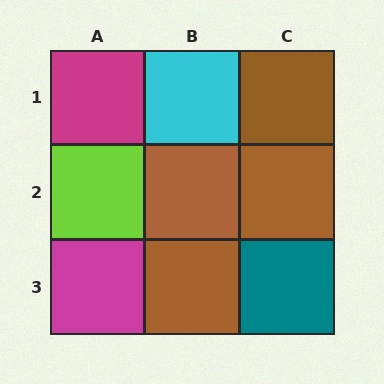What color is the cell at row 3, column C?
Teal.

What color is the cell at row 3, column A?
Magenta.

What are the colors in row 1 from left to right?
Magenta, cyan, brown.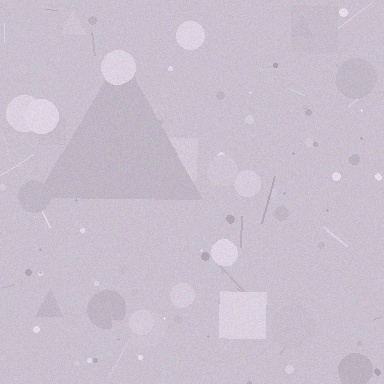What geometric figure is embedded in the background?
A triangle is embedded in the background.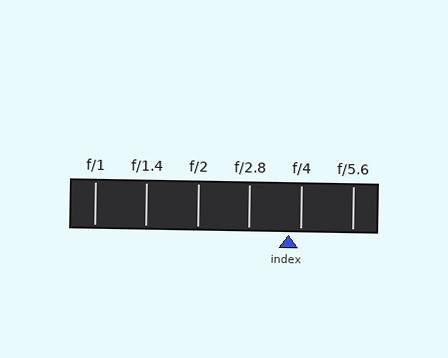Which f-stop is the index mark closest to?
The index mark is closest to f/4.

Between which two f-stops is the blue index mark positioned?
The index mark is between f/2.8 and f/4.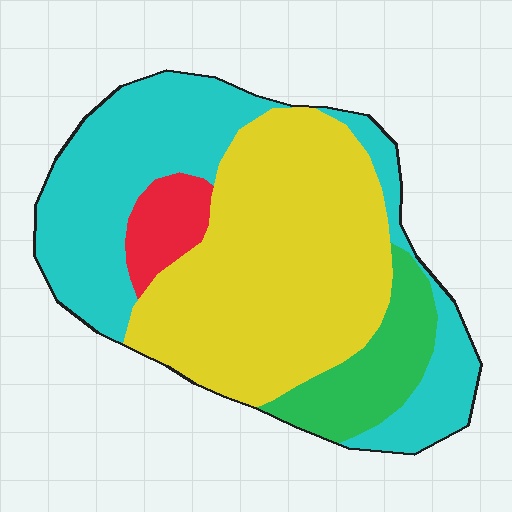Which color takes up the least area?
Red, at roughly 5%.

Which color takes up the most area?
Yellow, at roughly 45%.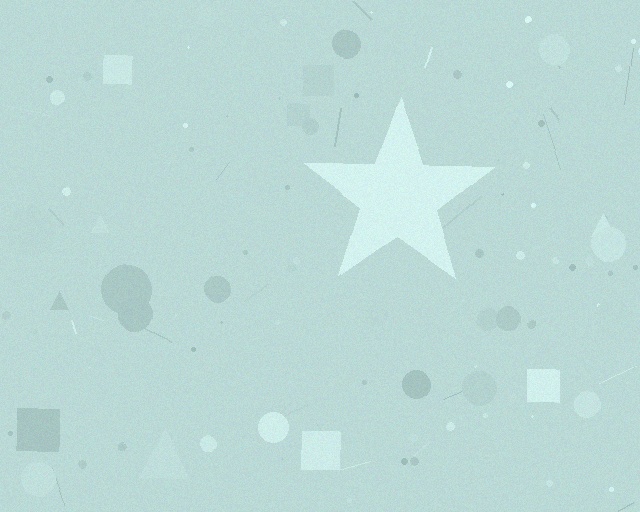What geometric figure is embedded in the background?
A star is embedded in the background.